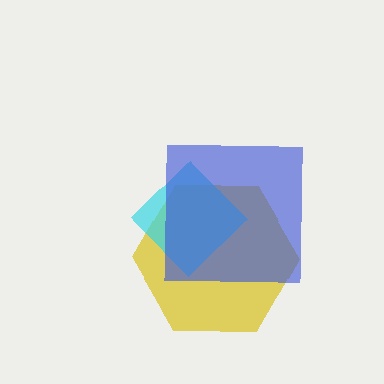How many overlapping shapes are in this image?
There are 3 overlapping shapes in the image.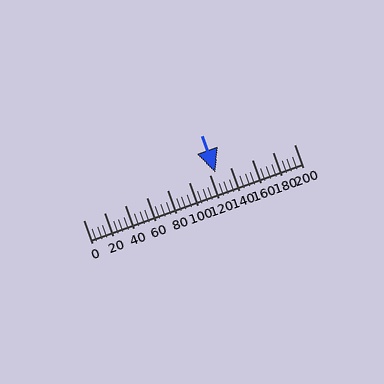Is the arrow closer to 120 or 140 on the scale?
The arrow is closer to 120.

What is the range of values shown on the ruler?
The ruler shows values from 0 to 200.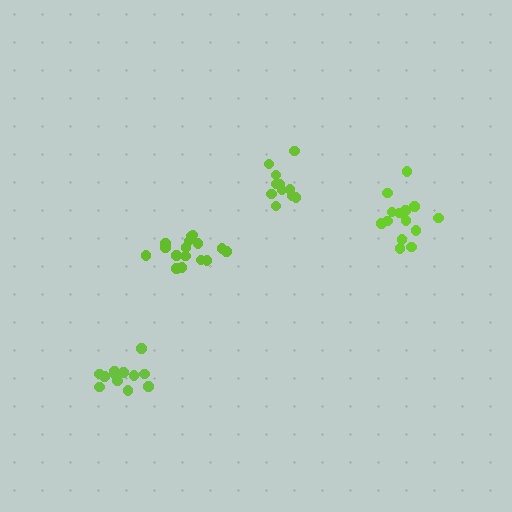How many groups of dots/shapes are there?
There are 4 groups.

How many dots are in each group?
Group 1: 11 dots, Group 2: 14 dots, Group 3: 12 dots, Group 4: 16 dots (53 total).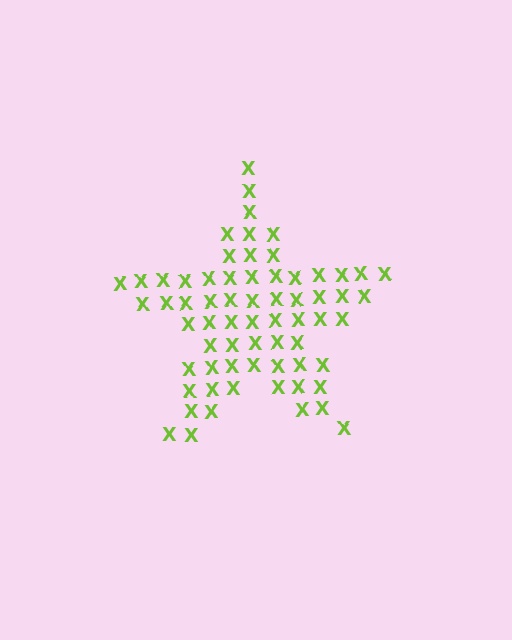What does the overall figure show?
The overall figure shows a star.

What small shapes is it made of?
It is made of small letter X's.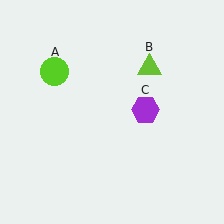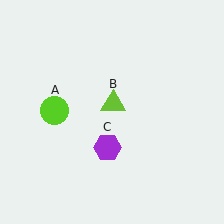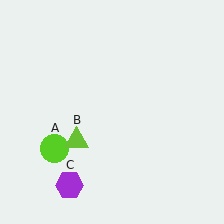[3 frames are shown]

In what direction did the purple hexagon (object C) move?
The purple hexagon (object C) moved down and to the left.